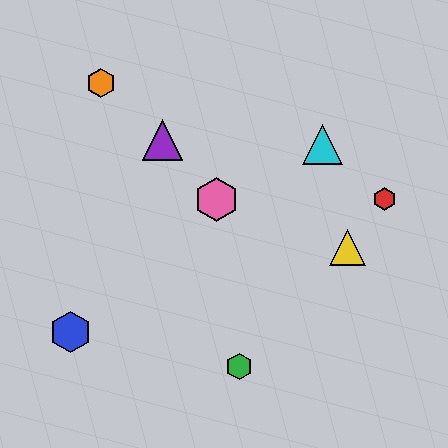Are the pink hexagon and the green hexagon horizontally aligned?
No, the pink hexagon is at y≈199 and the green hexagon is at y≈366.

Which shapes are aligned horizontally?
The red hexagon, the pink hexagon are aligned horizontally.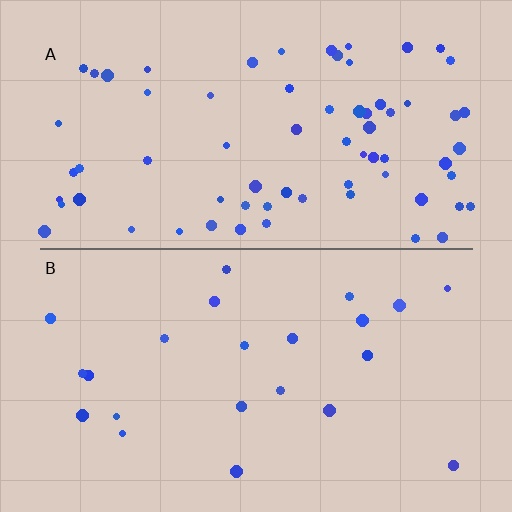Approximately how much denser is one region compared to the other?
Approximately 3.1× — region A over region B.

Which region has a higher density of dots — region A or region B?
A (the top).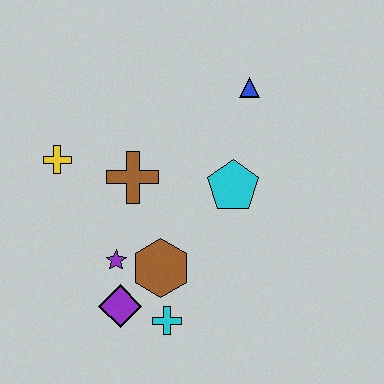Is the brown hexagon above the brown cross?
No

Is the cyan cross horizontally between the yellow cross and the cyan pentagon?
Yes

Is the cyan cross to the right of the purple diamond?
Yes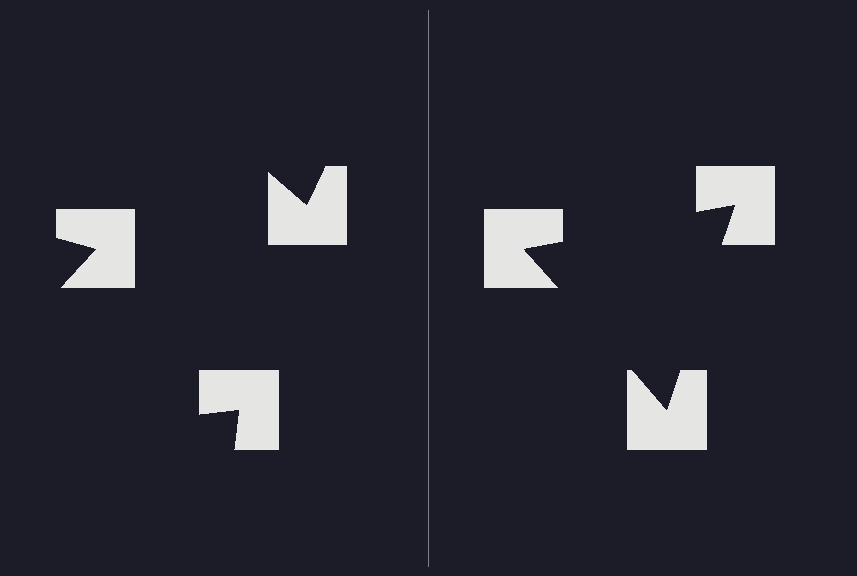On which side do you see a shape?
An illusory triangle appears on the right side. On the left side the wedge cuts are rotated, so no coherent shape forms.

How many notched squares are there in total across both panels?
6 — 3 on each side.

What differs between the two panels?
The notched squares are positioned identically on both sides; only the wedge orientations differ. On the right they align to a triangle; on the left they are misaligned.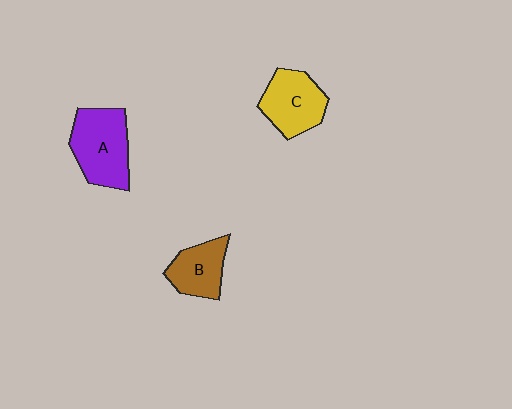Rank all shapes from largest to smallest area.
From largest to smallest: A (purple), C (yellow), B (brown).